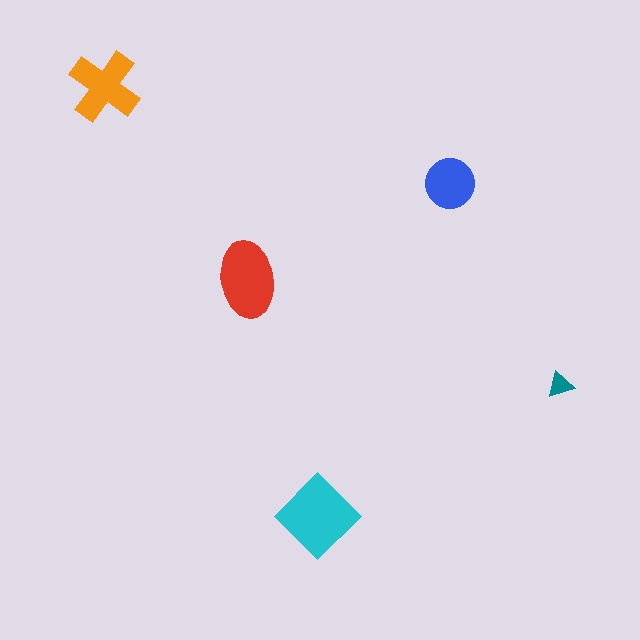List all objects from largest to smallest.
The cyan diamond, the red ellipse, the orange cross, the blue circle, the teal triangle.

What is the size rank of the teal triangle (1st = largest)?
5th.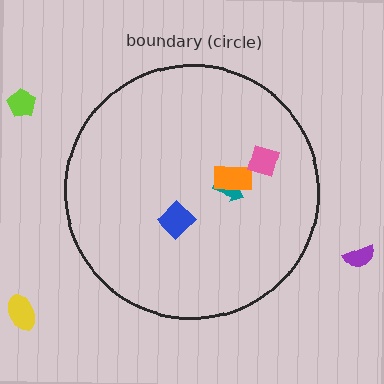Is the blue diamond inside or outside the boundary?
Inside.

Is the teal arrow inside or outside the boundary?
Inside.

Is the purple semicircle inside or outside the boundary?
Outside.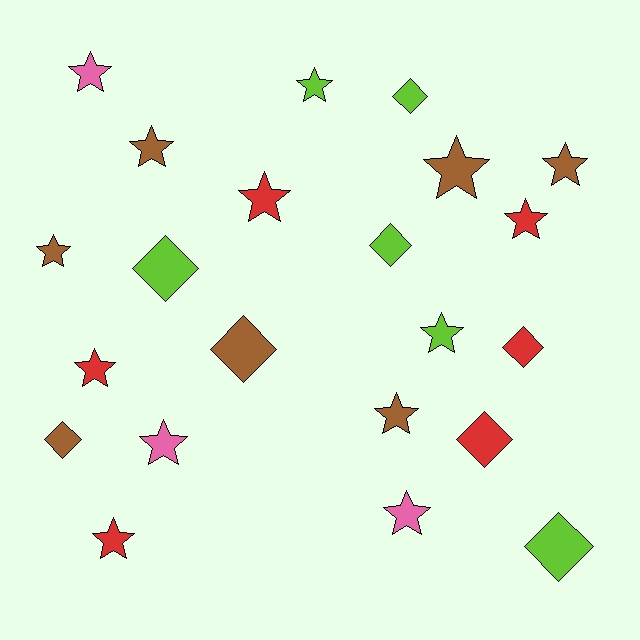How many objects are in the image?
There are 22 objects.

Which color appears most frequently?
Brown, with 7 objects.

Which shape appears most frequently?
Star, with 14 objects.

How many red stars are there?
There are 4 red stars.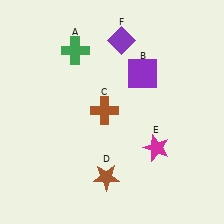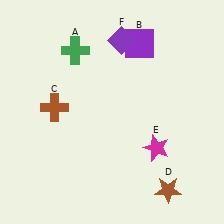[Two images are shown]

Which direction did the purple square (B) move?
The purple square (B) moved up.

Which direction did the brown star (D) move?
The brown star (D) moved right.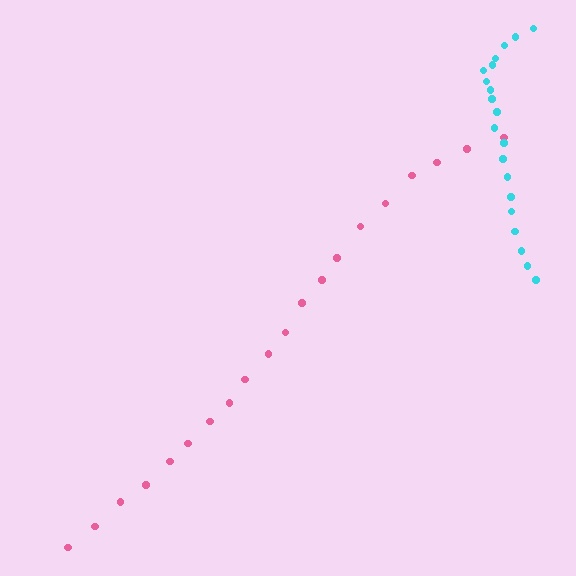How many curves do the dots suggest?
There are 2 distinct paths.